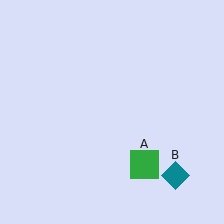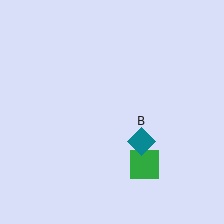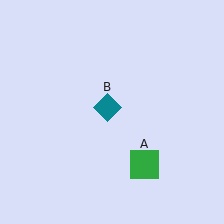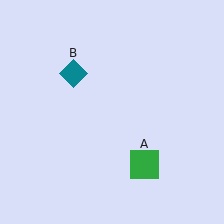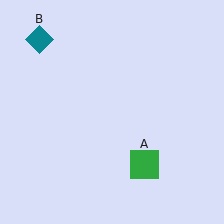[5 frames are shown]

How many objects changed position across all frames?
1 object changed position: teal diamond (object B).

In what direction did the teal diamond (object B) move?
The teal diamond (object B) moved up and to the left.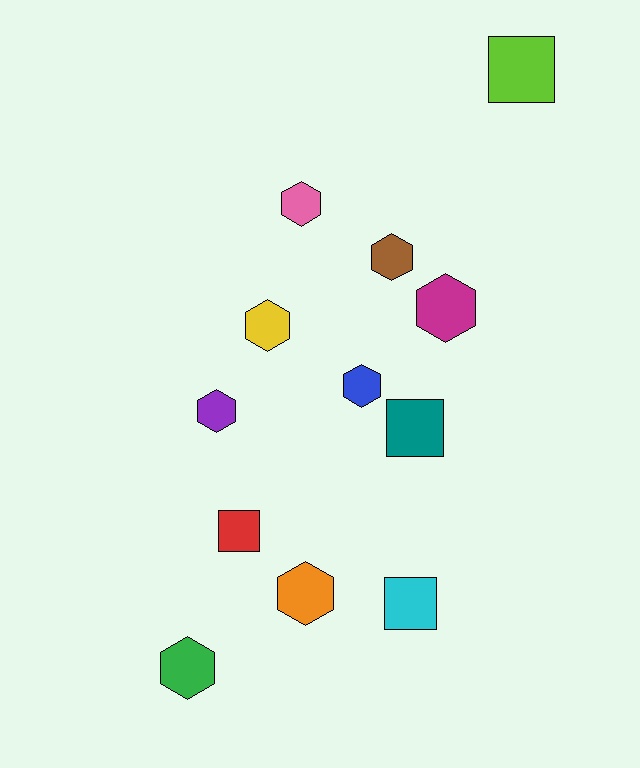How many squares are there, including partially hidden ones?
There are 4 squares.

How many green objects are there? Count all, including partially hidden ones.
There is 1 green object.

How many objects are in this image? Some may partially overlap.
There are 12 objects.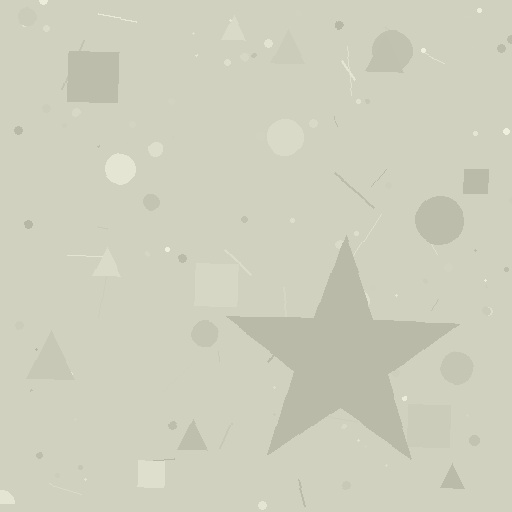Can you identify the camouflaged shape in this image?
The camouflaged shape is a star.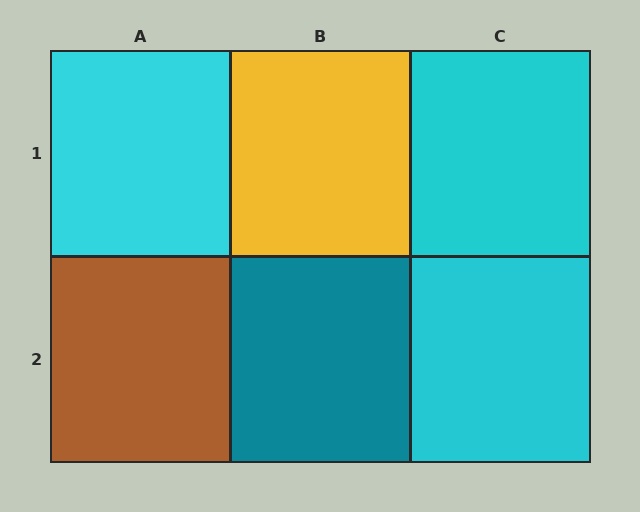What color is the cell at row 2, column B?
Teal.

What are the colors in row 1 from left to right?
Cyan, yellow, cyan.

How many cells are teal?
1 cell is teal.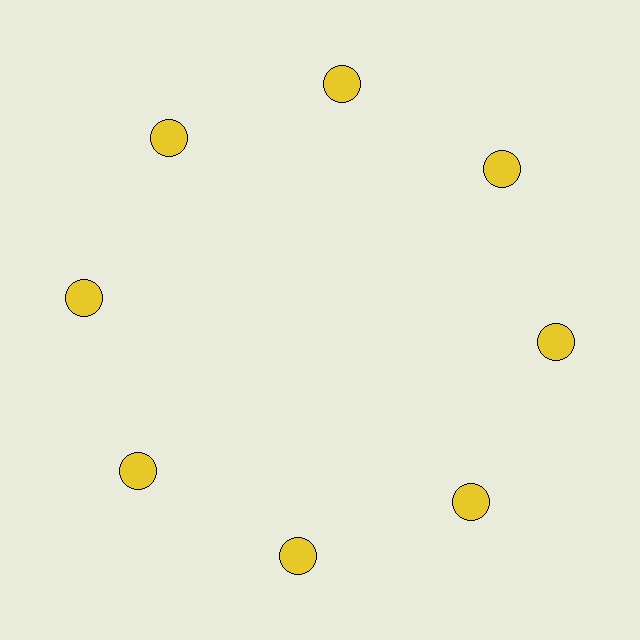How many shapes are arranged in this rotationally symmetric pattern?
There are 8 shapes, arranged in 8 groups of 1.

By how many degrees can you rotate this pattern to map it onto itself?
The pattern maps onto itself every 45 degrees of rotation.